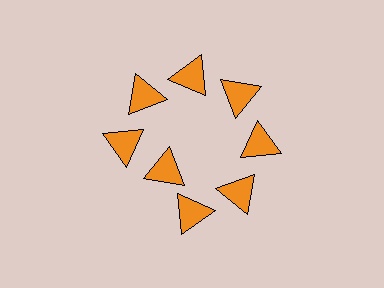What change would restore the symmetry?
The symmetry would be restored by moving it outward, back onto the ring so that all 8 triangles sit at equal angles and equal distance from the center.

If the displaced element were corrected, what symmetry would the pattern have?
It would have 8-fold rotational symmetry — the pattern would map onto itself every 45 degrees.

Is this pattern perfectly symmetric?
No. The 8 orange triangles are arranged in a ring, but one element near the 8 o'clock position is pulled inward toward the center, breaking the 8-fold rotational symmetry.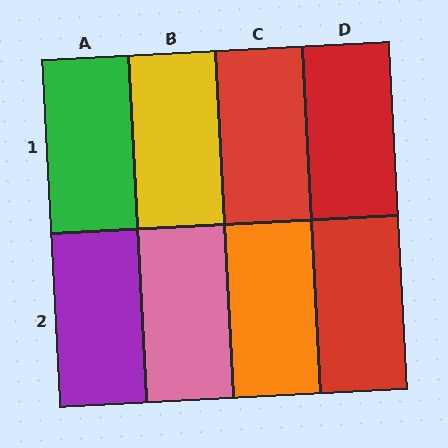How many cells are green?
1 cell is green.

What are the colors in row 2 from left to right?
Purple, pink, orange, red.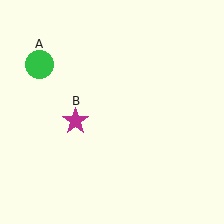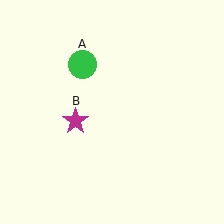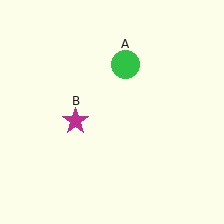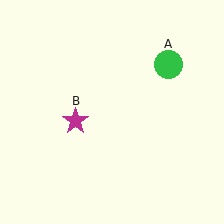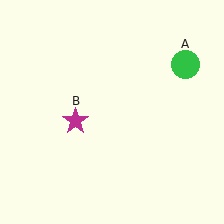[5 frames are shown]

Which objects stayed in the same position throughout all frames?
Magenta star (object B) remained stationary.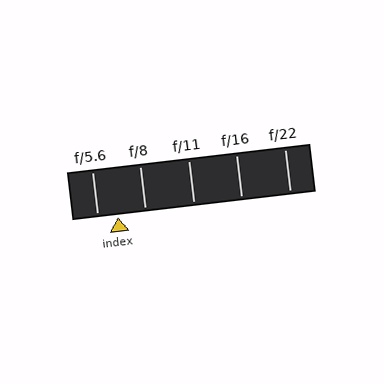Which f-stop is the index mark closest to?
The index mark is closest to f/5.6.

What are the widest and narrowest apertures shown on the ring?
The widest aperture shown is f/5.6 and the narrowest is f/22.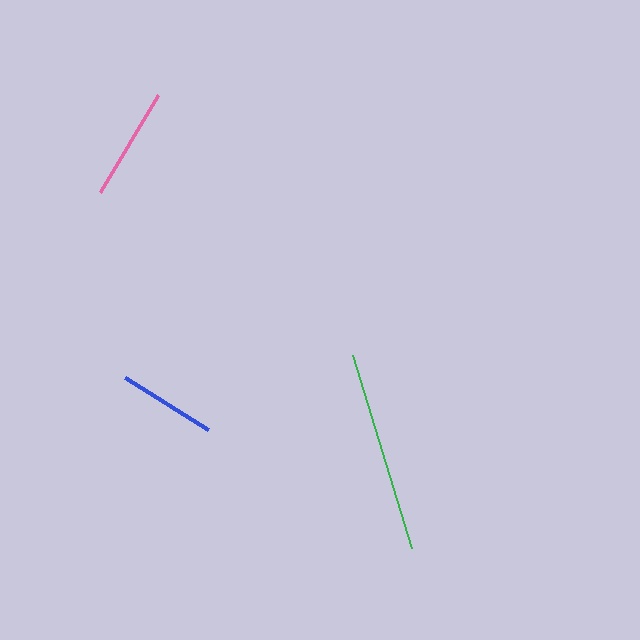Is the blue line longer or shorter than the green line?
The green line is longer than the blue line.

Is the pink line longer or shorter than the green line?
The green line is longer than the pink line.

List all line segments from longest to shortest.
From longest to shortest: green, pink, blue.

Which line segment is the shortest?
The blue line is the shortest at approximately 98 pixels.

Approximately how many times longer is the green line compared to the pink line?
The green line is approximately 1.8 times the length of the pink line.